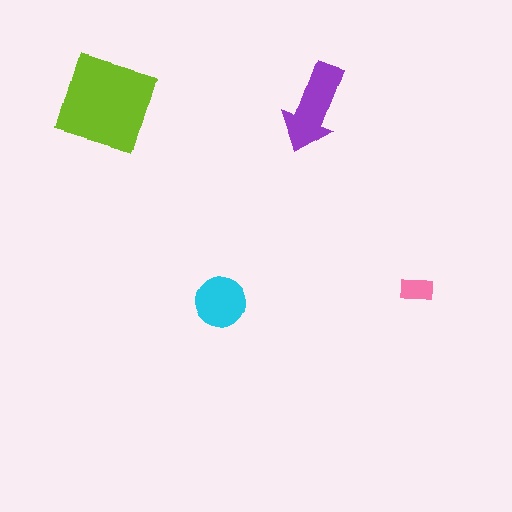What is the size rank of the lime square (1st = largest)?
1st.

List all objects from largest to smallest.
The lime square, the purple arrow, the cyan circle, the pink rectangle.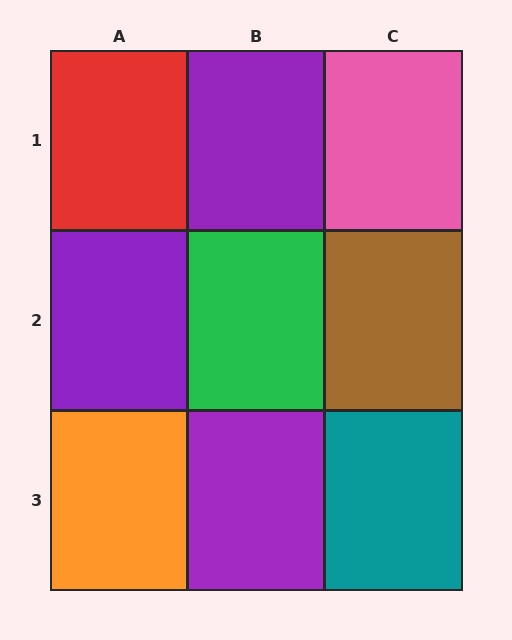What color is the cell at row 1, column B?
Purple.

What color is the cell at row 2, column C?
Brown.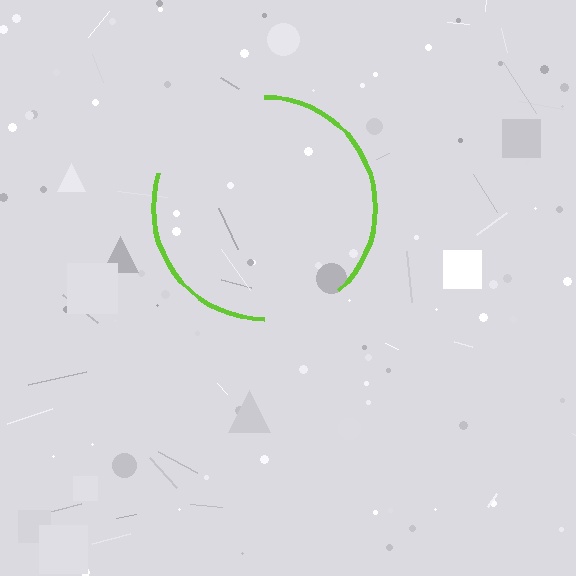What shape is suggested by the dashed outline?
The dashed outline suggests a circle.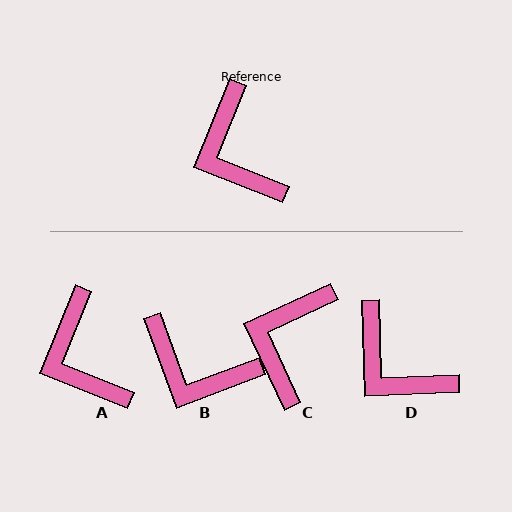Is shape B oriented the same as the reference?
No, it is off by about 42 degrees.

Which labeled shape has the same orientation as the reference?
A.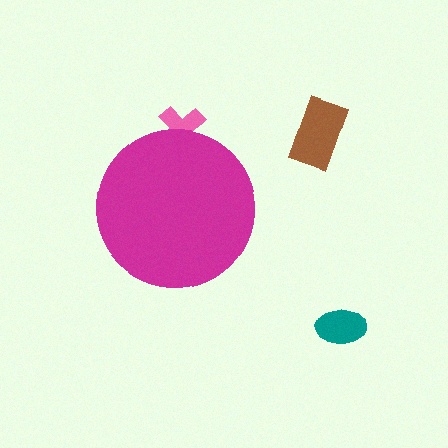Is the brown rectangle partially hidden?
No, the brown rectangle is fully visible.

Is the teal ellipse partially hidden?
No, the teal ellipse is fully visible.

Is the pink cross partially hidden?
Yes, the pink cross is partially hidden behind the magenta circle.